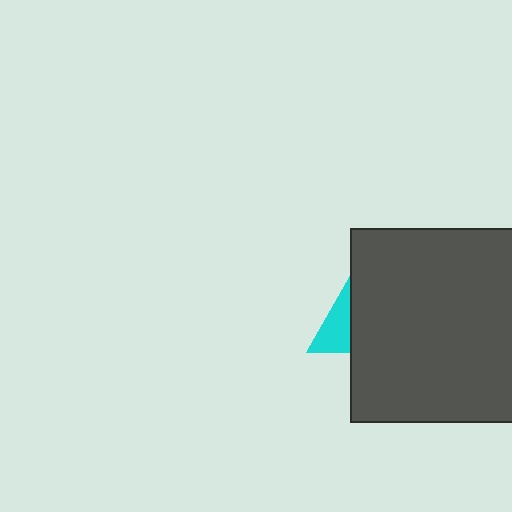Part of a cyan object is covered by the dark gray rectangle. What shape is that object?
It is a triangle.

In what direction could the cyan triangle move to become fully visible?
The cyan triangle could move left. That would shift it out from behind the dark gray rectangle entirely.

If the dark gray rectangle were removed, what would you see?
You would see the complete cyan triangle.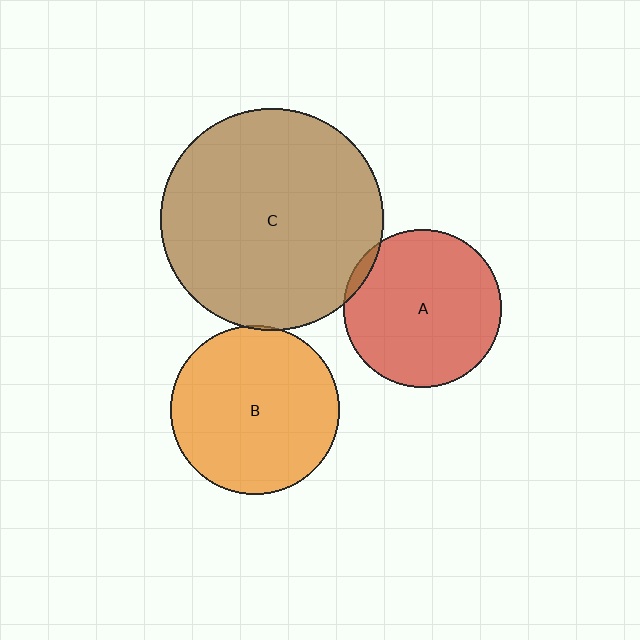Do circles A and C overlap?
Yes.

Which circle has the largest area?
Circle C (brown).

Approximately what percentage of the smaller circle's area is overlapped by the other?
Approximately 5%.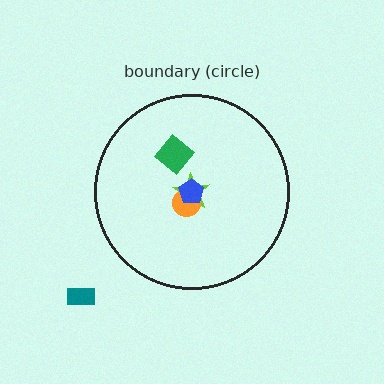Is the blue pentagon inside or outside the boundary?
Inside.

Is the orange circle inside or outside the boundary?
Inside.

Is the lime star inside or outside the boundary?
Inside.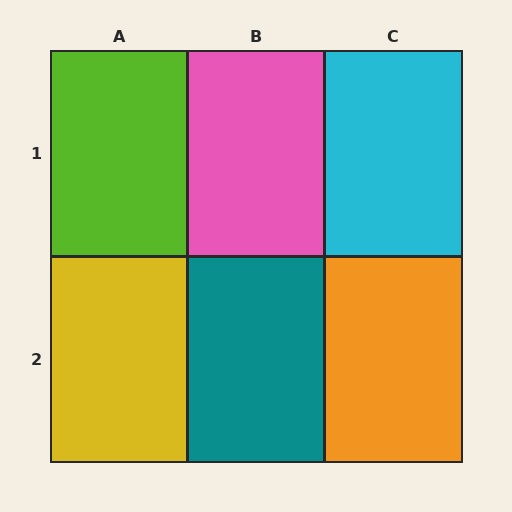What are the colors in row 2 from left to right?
Yellow, teal, orange.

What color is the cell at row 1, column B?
Pink.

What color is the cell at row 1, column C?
Cyan.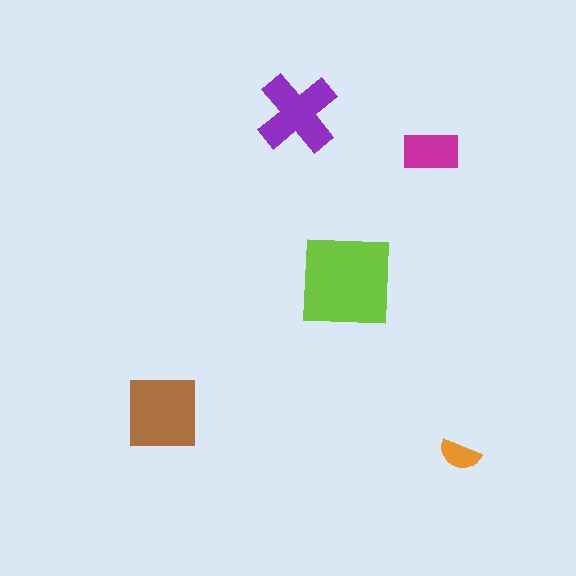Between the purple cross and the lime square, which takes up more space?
The lime square.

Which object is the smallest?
The orange semicircle.